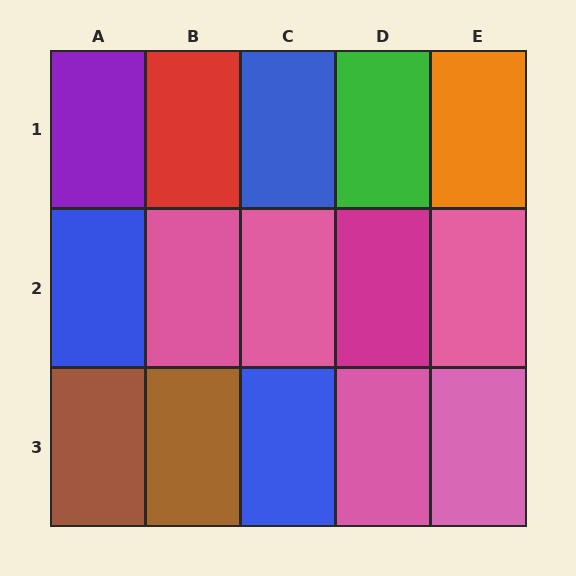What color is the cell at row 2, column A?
Blue.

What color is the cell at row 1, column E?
Orange.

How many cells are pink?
5 cells are pink.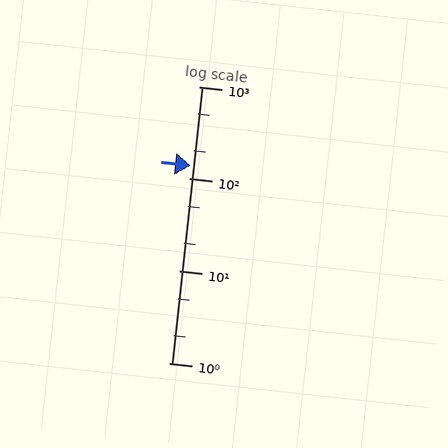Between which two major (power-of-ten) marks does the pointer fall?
The pointer is between 100 and 1000.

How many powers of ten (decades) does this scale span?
The scale spans 3 decades, from 1 to 1000.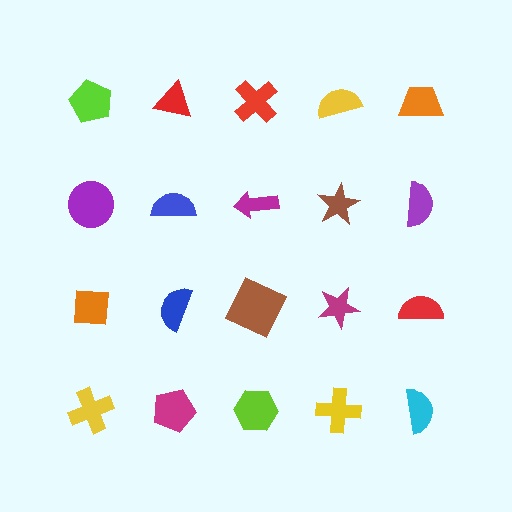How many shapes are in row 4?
5 shapes.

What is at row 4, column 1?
A yellow cross.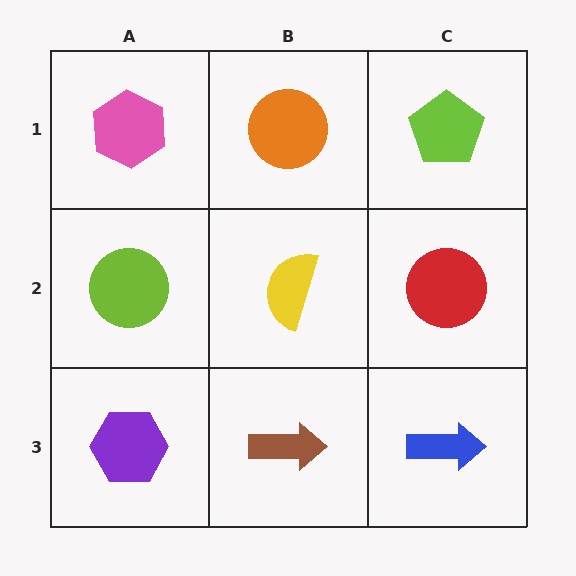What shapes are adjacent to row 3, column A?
A lime circle (row 2, column A), a brown arrow (row 3, column B).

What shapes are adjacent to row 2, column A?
A pink hexagon (row 1, column A), a purple hexagon (row 3, column A), a yellow semicircle (row 2, column B).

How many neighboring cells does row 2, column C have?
3.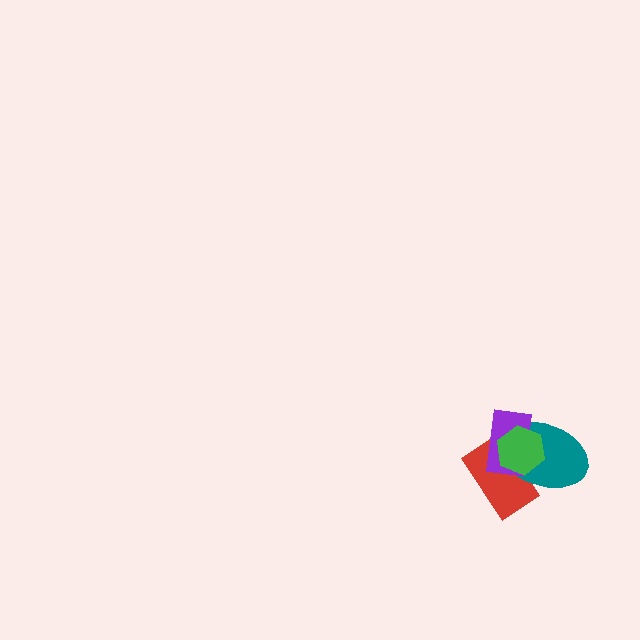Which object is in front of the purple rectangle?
The green hexagon is in front of the purple rectangle.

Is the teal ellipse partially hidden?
Yes, it is partially covered by another shape.